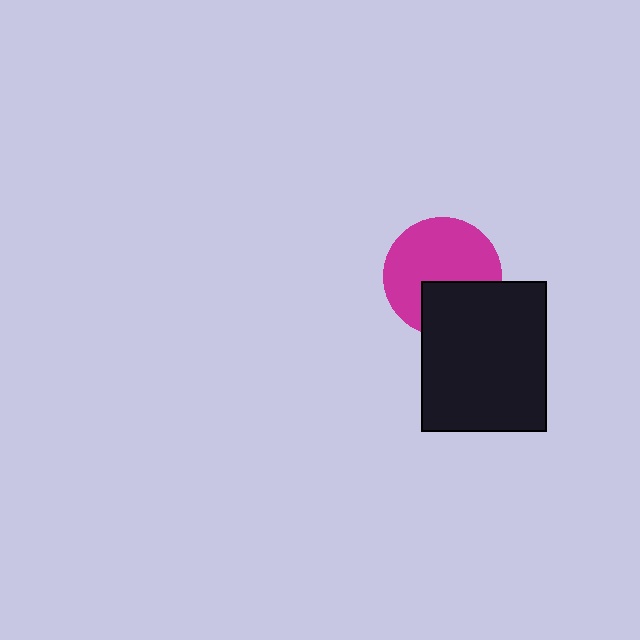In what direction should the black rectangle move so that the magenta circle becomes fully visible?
The black rectangle should move down. That is the shortest direction to clear the overlap and leave the magenta circle fully visible.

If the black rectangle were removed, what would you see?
You would see the complete magenta circle.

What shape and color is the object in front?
The object in front is a black rectangle.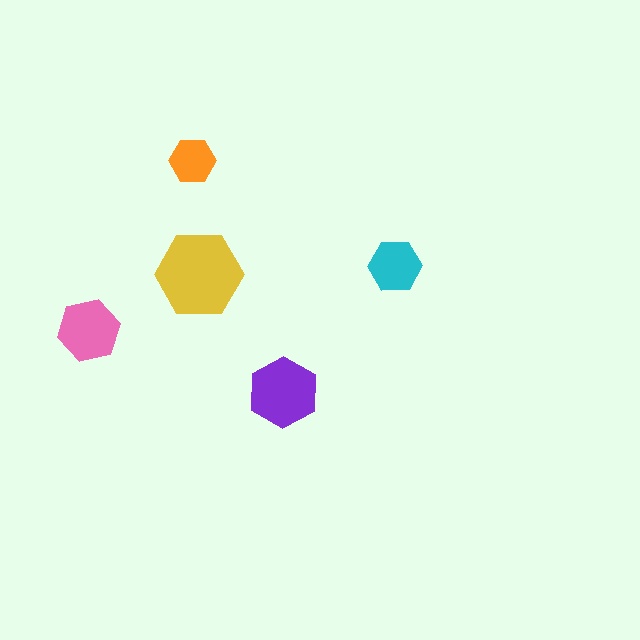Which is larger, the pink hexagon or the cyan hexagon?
The pink one.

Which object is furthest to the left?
The pink hexagon is leftmost.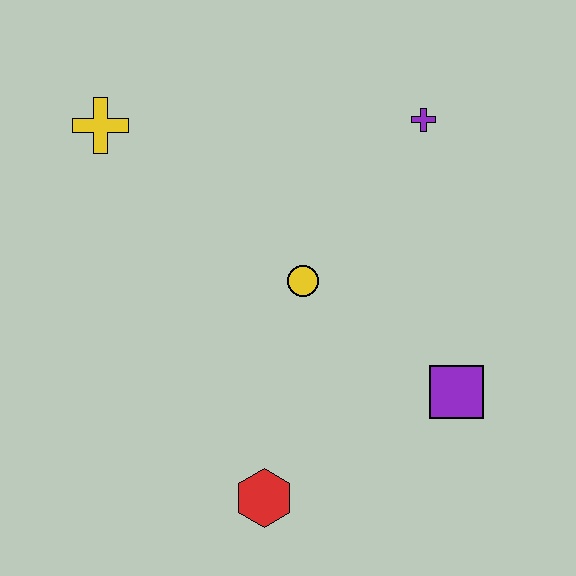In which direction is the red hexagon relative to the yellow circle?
The red hexagon is below the yellow circle.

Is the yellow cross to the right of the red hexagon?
No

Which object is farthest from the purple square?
The yellow cross is farthest from the purple square.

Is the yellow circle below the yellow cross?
Yes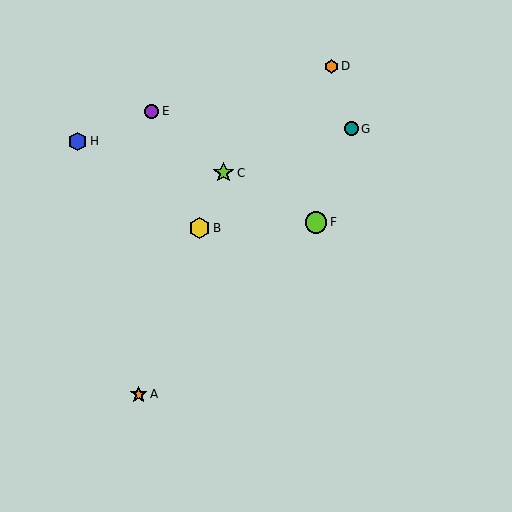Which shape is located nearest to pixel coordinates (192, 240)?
The yellow hexagon (labeled B) at (200, 228) is nearest to that location.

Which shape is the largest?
The lime circle (labeled F) is the largest.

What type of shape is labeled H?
Shape H is a blue hexagon.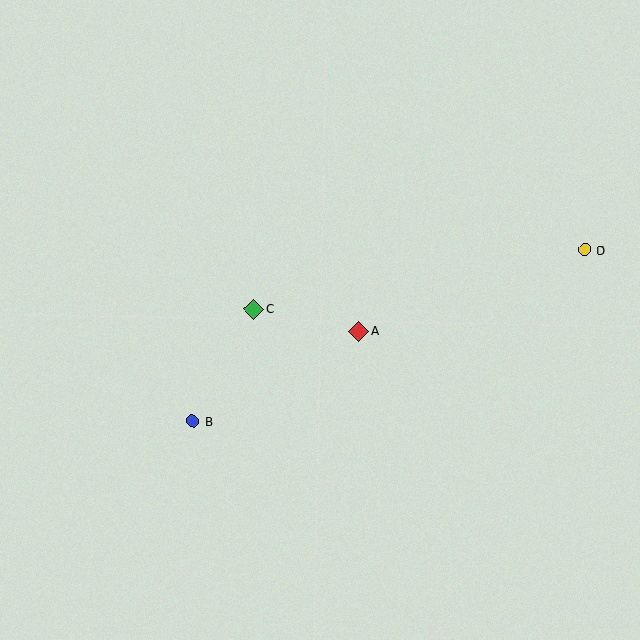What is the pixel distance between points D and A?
The distance between D and A is 240 pixels.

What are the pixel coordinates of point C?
Point C is at (254, 309).